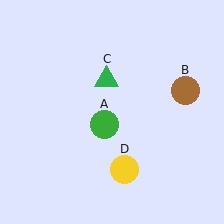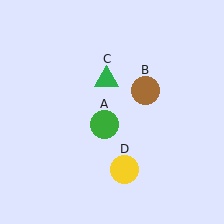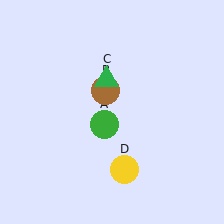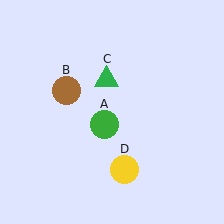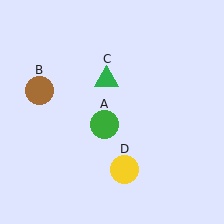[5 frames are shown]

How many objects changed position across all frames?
1 object changed position: brown circle (object B).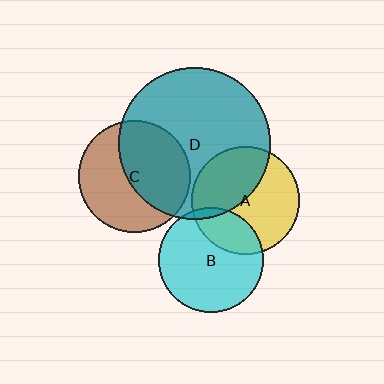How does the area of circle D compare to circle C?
Approximately 1.9 times.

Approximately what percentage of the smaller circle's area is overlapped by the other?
Approximately 25%.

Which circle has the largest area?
Circle D (teal).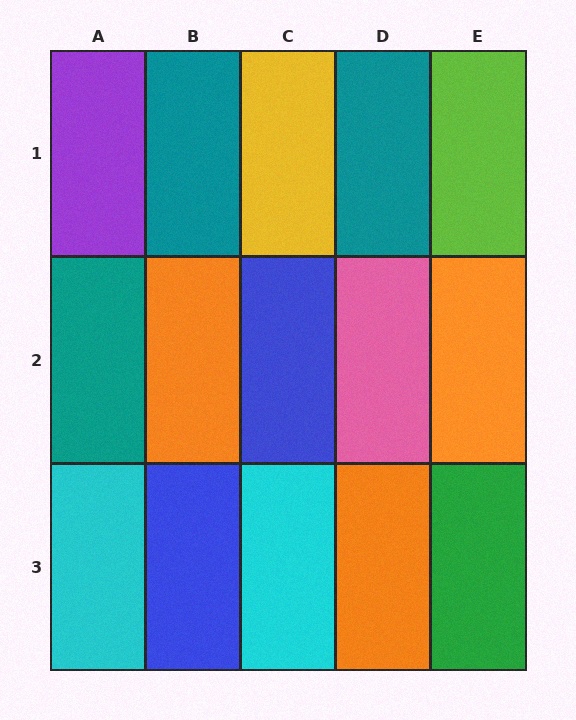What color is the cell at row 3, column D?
Orange.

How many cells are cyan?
2 cells are cyan.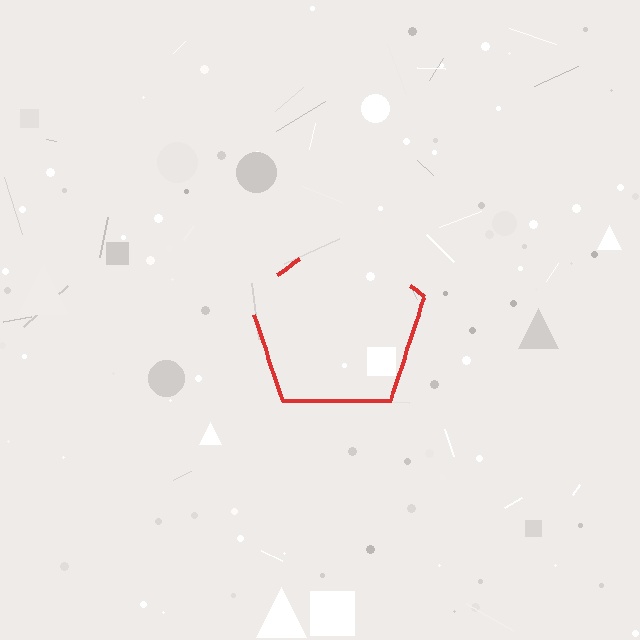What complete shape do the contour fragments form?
The contour fragments form a pentagon.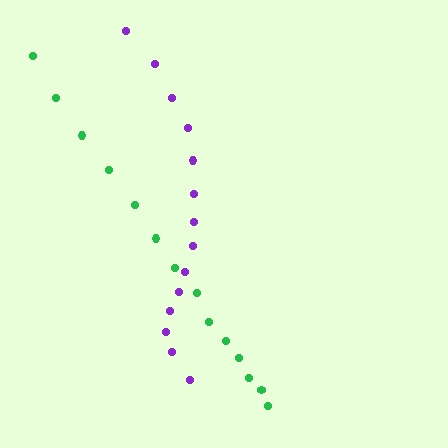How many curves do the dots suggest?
There are 2 distinct paths.